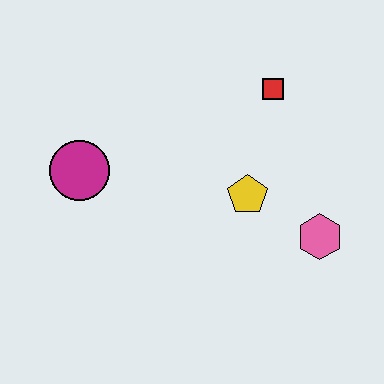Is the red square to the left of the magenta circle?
No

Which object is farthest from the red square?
The magenta circle is farthest from the red square.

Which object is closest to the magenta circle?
The yellow pentagon is closest to the magenta circle.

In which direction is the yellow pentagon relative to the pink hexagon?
The yellow pentagon is to the left of the pink hexagon.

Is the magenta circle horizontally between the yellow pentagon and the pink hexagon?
No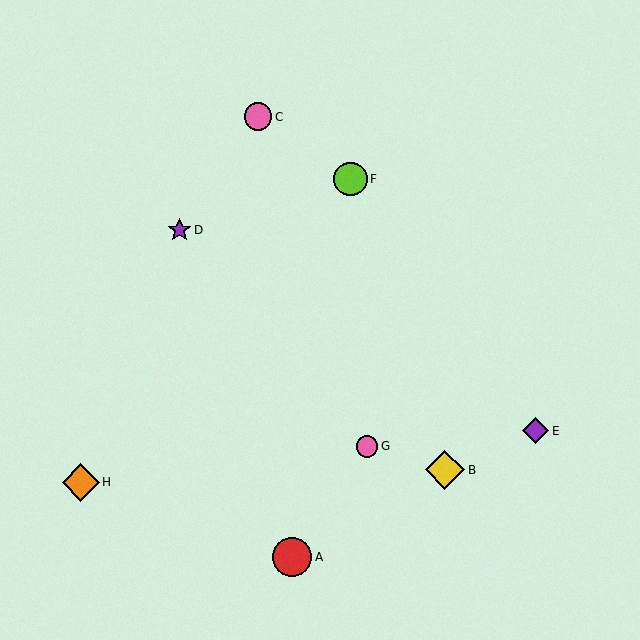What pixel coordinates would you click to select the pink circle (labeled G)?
Click at (367, 446) to select the pink circle G.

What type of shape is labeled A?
Shape A is a red circle.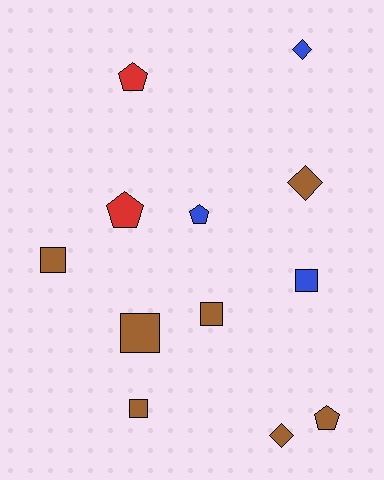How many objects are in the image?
There are 12 objects.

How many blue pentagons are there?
There is 1 blue pentagon.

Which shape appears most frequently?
Square, with 5 objects.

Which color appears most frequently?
Brown, with 7 objects.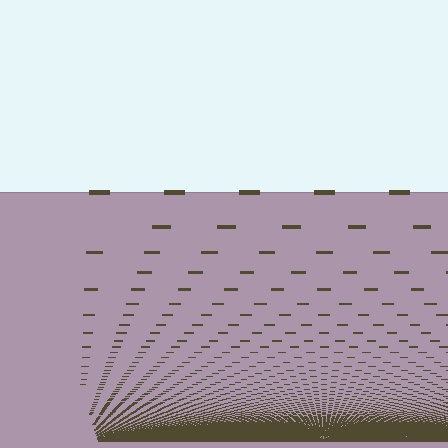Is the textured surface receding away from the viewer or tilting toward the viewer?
The surface appears to tilt toward the viewer. Texture elements get larger and sparser toward the top.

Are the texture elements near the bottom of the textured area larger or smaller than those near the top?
Smaller. The gradient is inverted — elements near the bottom are smaller and denser.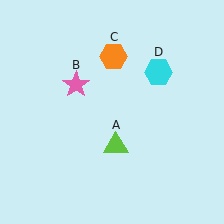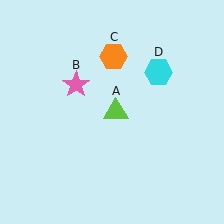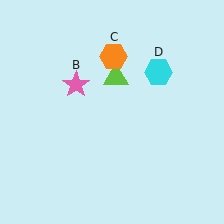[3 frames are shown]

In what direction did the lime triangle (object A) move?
The lime triangle (object A) moved up.